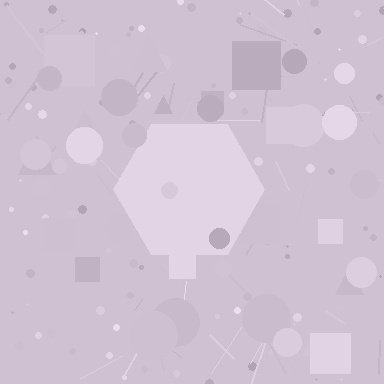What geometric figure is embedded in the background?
A hexagon is embedded in the background.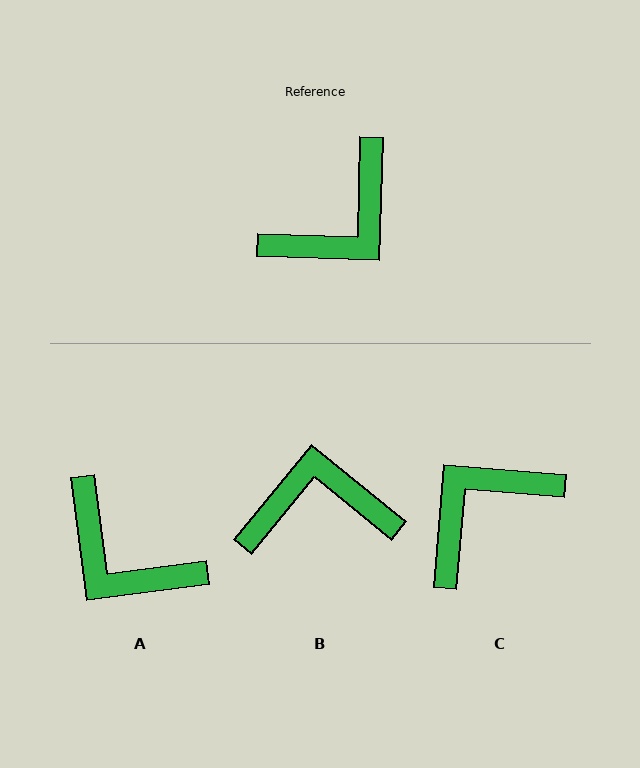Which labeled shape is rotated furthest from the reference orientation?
C, about 177 degrees away.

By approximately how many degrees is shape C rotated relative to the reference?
Approximately 177 degrees counter-clockwise.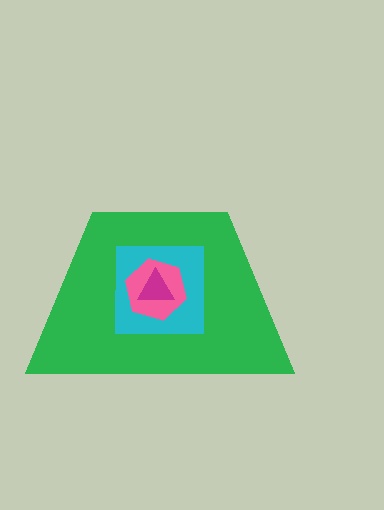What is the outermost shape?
The green trapezoid.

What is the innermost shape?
The magenta triangle.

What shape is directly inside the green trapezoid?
The cyan square.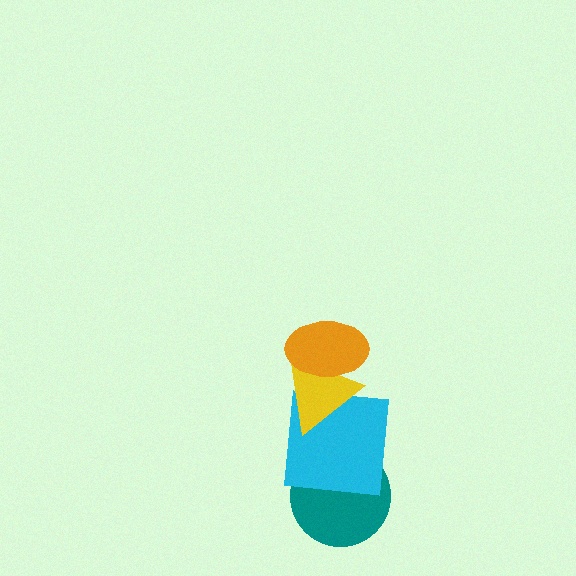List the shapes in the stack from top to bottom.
From top to bottom: the orange ellipse, the yellow triangle, the cyan square, the teal circle.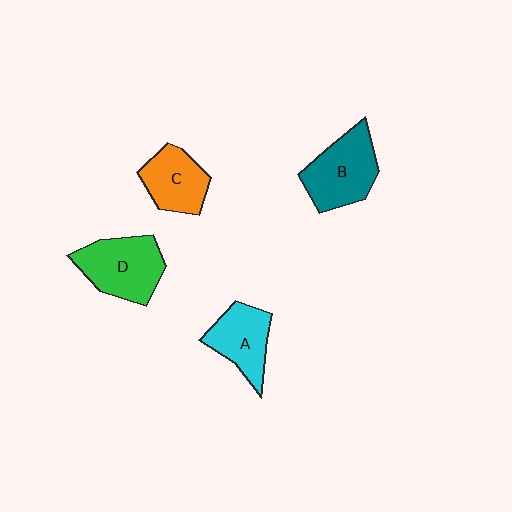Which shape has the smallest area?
Shape C (orange).